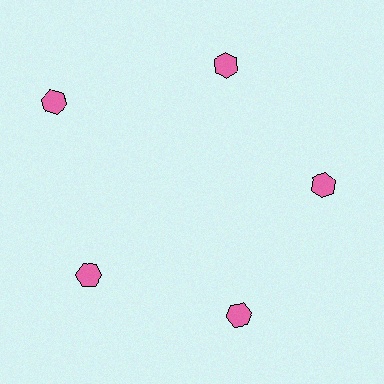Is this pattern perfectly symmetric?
No. The 5 pink hexagons are arranged in a ring, but one element near the 10 o'clock position is pushed outward from the center, breaking the 5-fold rotational symmetry.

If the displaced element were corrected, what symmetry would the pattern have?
It would have 5-fold rotational symmetry — the pattern would map onto itself every 72 degrees.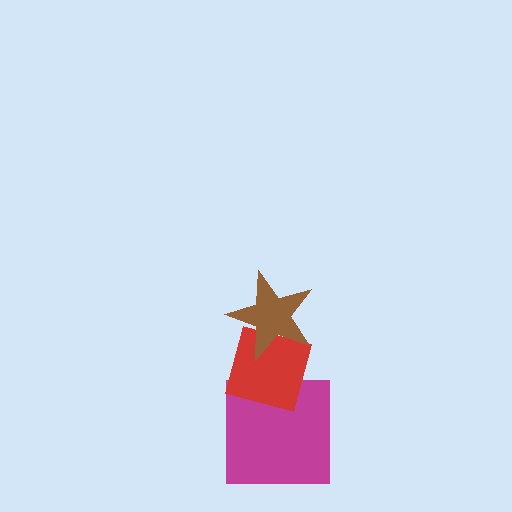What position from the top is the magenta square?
The magenta square is 3rd from the top.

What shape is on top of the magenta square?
The red square is on top of the magenta square.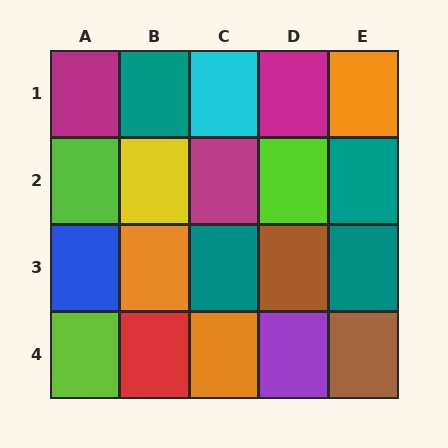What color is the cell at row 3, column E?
Teal.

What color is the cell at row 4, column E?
Brown.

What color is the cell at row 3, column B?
Orange.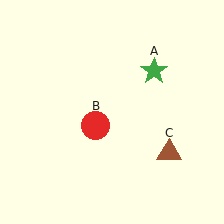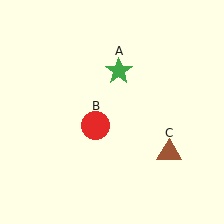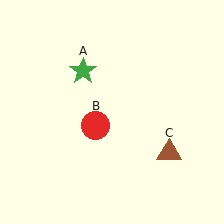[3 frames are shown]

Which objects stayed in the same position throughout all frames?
Red circle (object B) and brown triangle (object C) remained stationary.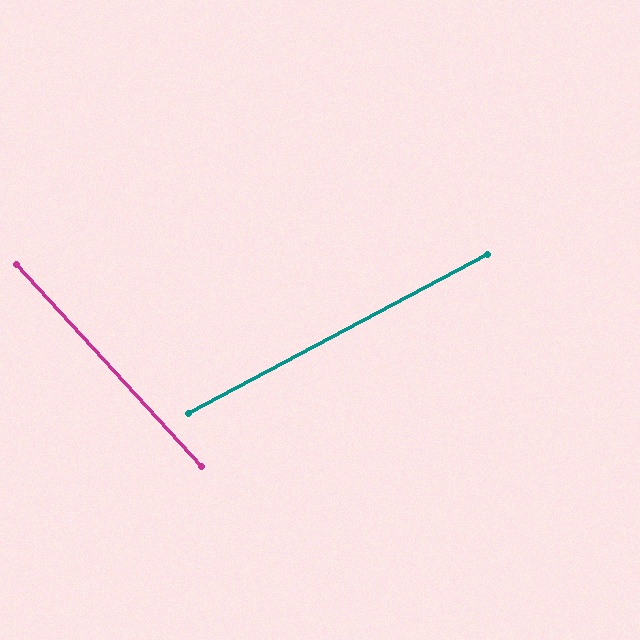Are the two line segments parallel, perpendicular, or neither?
Neither parallel nor perpendicular — they differ by about 75°.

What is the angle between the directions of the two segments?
Approximately 75 degrees.